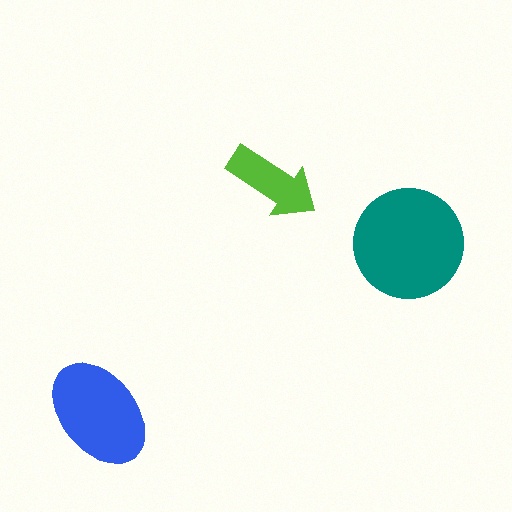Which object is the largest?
The teal circle.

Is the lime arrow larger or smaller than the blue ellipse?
Smaller.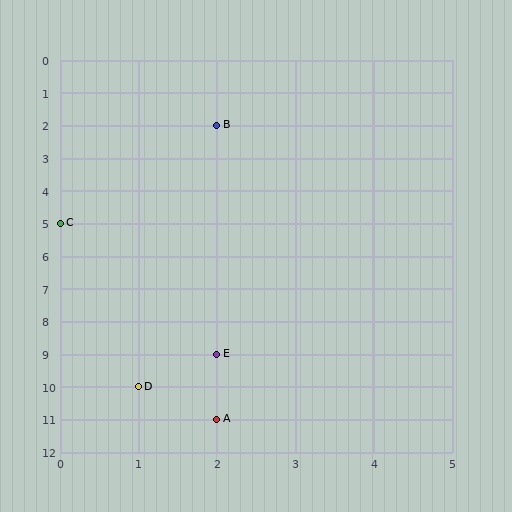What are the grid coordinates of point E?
Point E is at grid coordinates (2, 9).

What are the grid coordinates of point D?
Point D is at grid coordinates (1, 10).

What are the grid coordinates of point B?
Point B is at grid coordinates (2, 2).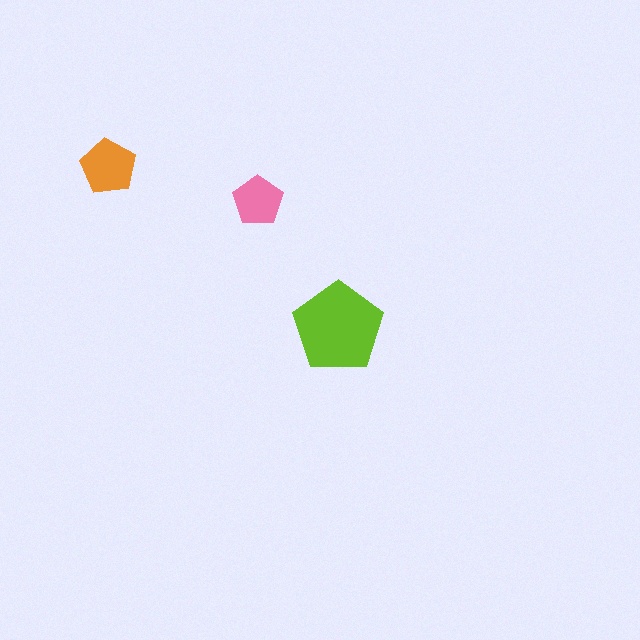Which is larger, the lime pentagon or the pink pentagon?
The lime one.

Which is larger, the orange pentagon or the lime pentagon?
The lime one.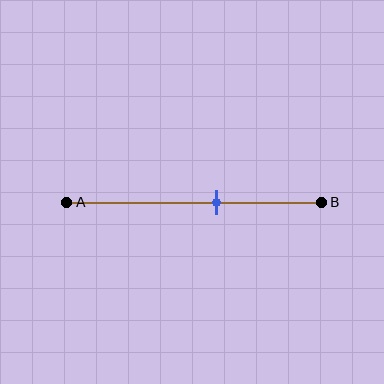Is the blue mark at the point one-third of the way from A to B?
No, the mark is at about 60% from A, not at the 33% one-third point.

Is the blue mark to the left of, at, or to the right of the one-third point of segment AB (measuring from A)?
The blue mark is to the right of the one-third point of segment AB.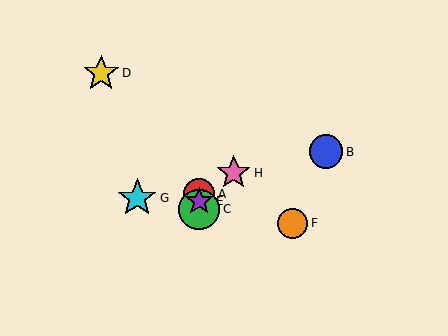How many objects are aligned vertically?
3 objects (A, C, E) are aligned vertically.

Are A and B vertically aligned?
No, A is at x≈199 and B is at x≈326.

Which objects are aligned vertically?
Objects A, C, E are aligned vertically.